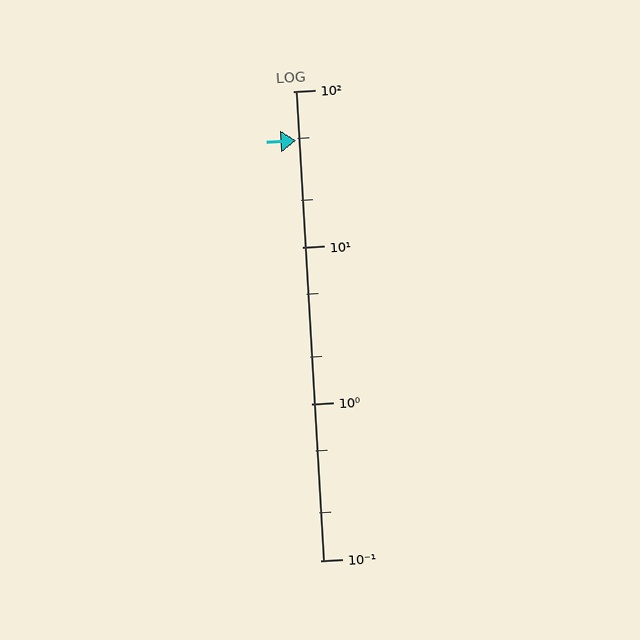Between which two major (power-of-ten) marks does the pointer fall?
The pointer is between 10 and 100.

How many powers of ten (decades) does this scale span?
The scale spans 3 decades, from 0.1 to 100.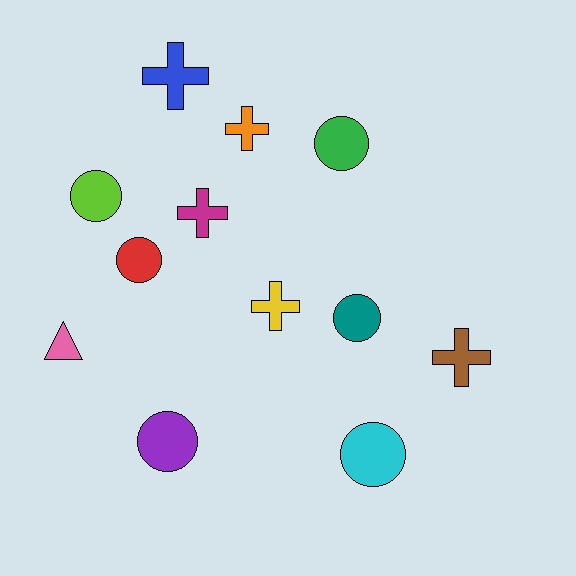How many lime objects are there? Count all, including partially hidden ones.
There is 1 lime object.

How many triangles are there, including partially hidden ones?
There is 1 triangle.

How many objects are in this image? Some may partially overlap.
There are 12 objects.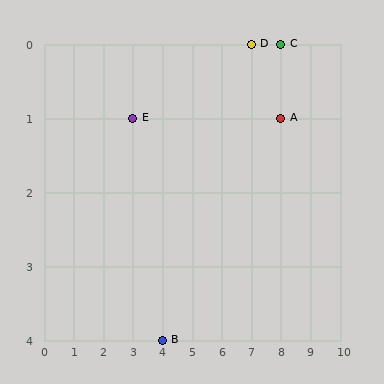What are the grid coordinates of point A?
Point A is at grid coordinates (8, 1).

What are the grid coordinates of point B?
Point B is at grid coordinates (4, 4).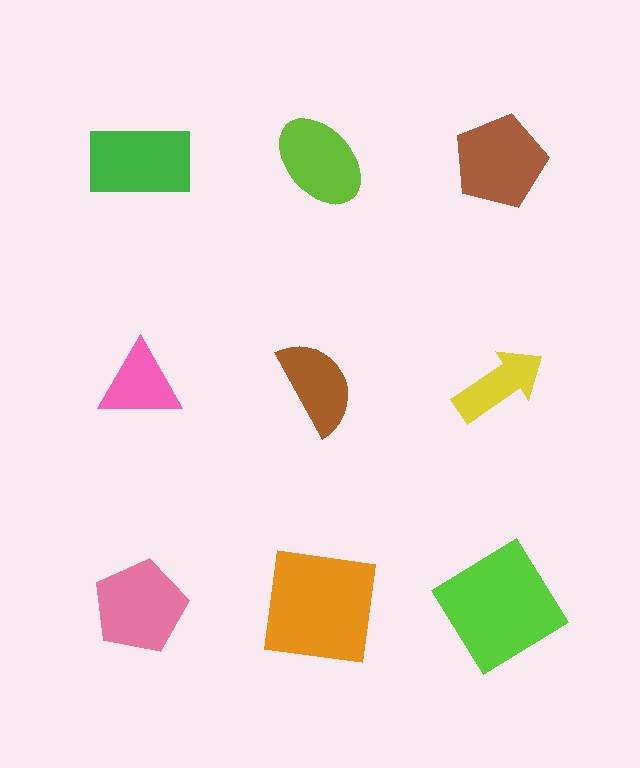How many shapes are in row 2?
3 shapes.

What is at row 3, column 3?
A lime diamond.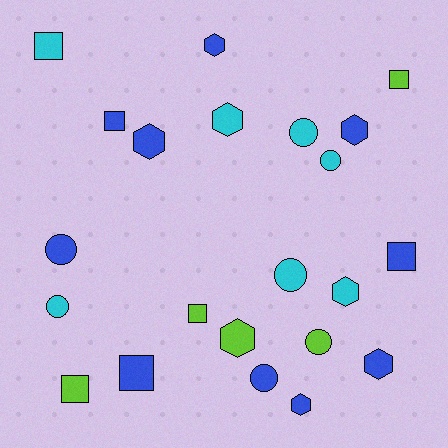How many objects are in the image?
There are 22 objects.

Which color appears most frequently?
Blue, with 10 objects.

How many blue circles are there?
There are 2 blue circles.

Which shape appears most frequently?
Hexagon, with 8 objects.